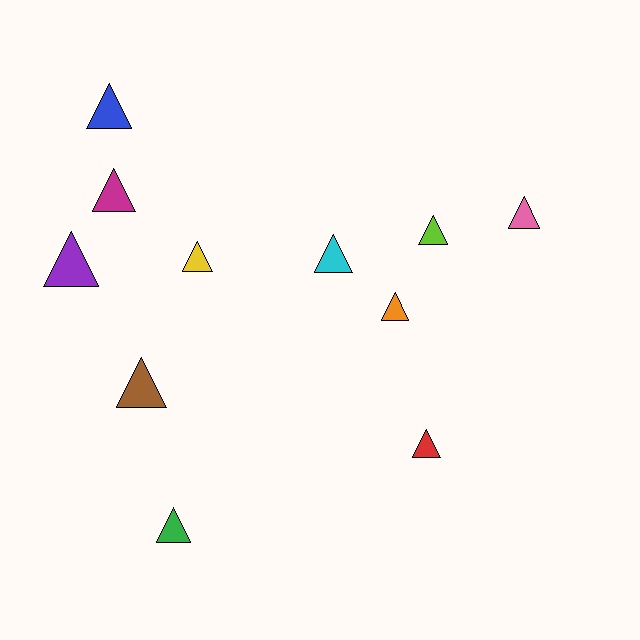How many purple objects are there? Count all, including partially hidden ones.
There is 1 purple object.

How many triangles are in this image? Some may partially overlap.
There are 11 triangles.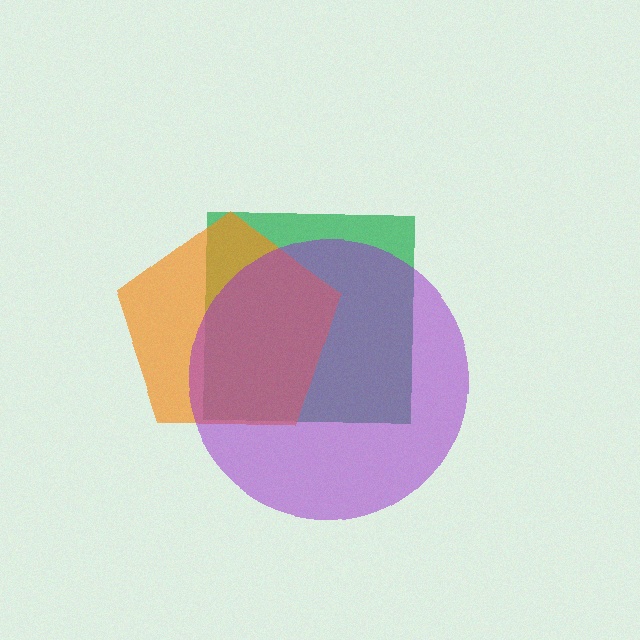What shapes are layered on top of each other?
The layered shapes are: a green square, an orange pentagon, a purple circle.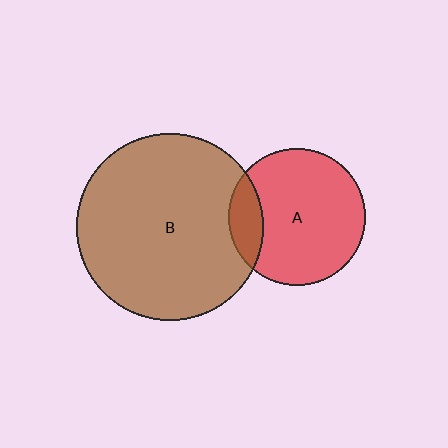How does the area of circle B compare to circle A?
Approximately 1.9 times.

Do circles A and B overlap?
Yes.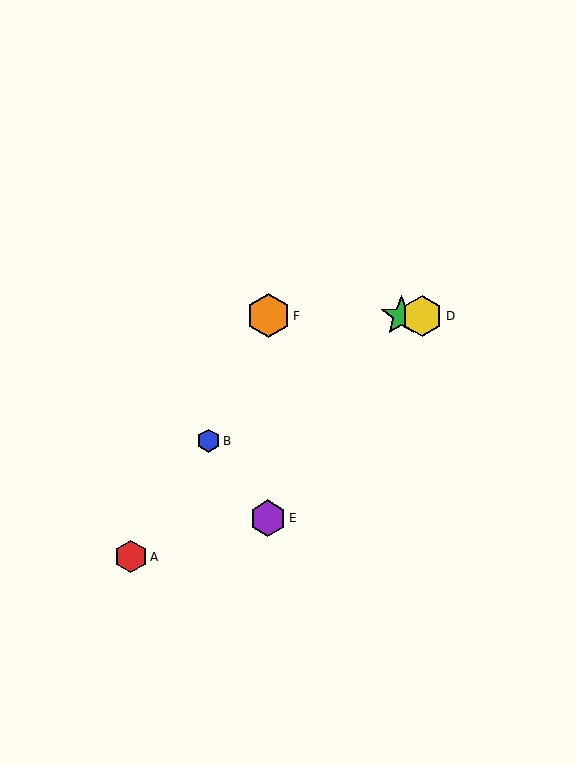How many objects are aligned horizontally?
3 objects (C, D, F) are aligned horizontally.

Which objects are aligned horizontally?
Objects C, D, F are aligned horizontally.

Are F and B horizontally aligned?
No, F is at y≈316 and B is at y≈441.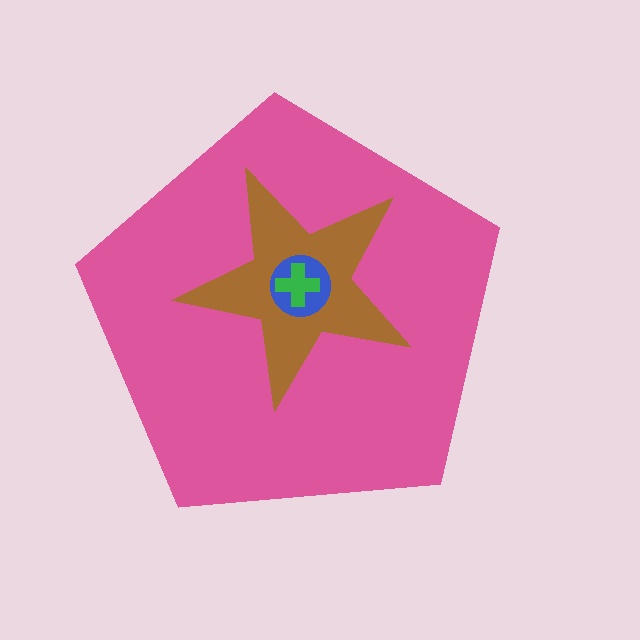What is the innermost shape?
The green cross.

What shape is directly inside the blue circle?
The green cross.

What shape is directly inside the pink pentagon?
The brown star.